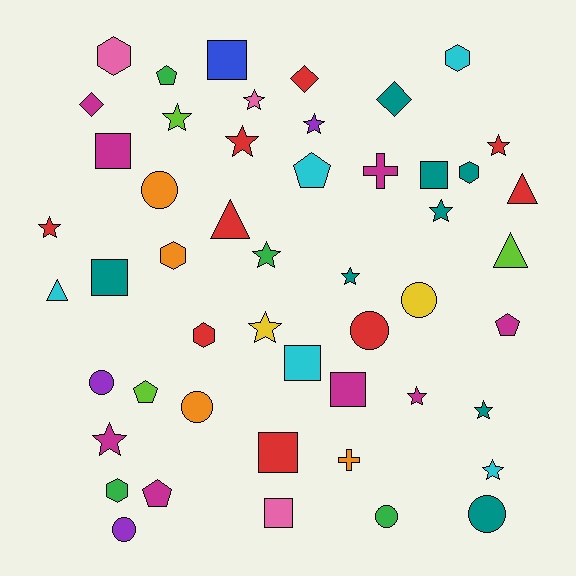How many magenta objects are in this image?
There are 8 magenta objects.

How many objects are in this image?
There are 50 objects.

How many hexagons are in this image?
There are 6 hexagons.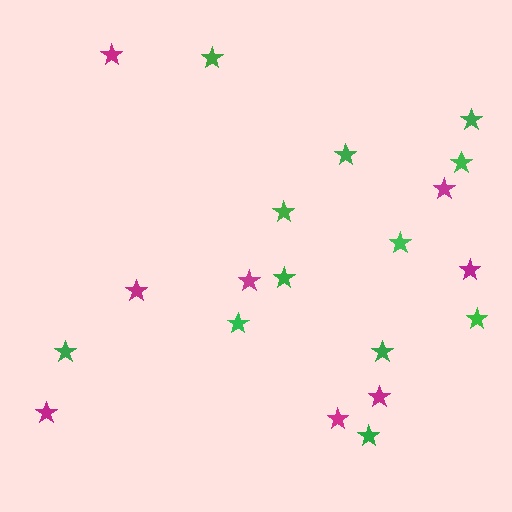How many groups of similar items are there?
There are 2 groups: one group of green stars (12) and one group of magenta stars (8).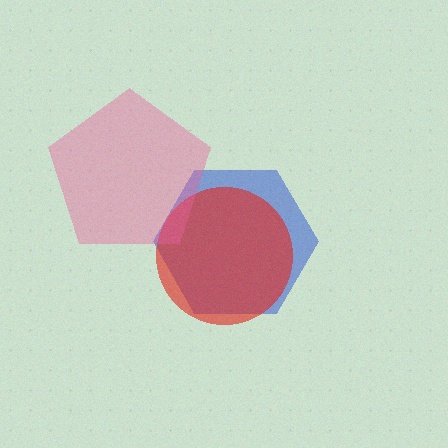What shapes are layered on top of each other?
The layered shapes are: a blue hexagon, a red circle, a pink pentagon.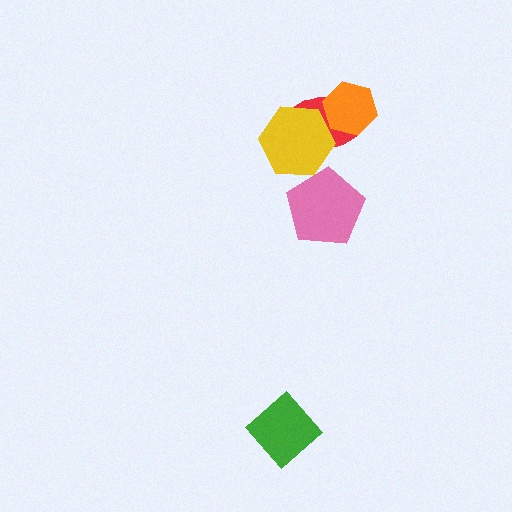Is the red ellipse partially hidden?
Yes, it is partially covered by another shape.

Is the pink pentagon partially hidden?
No, no other shape covers it.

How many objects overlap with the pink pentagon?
0 objects overlap with the pink pentagon.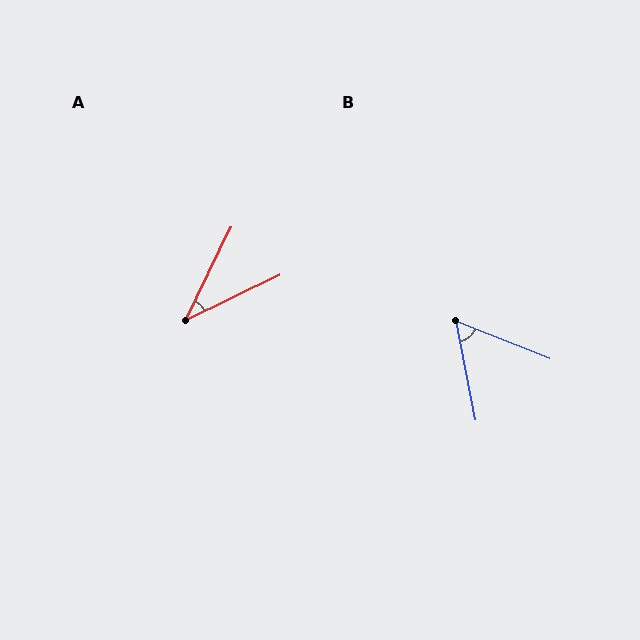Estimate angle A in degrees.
Approximately 38 degrees.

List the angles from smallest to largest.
A (38°), B (57°).